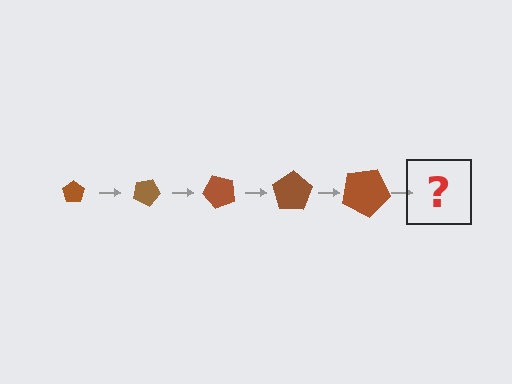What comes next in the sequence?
The next element should be a pentagon, larger than the previous one and rotated 125 degrees from the start.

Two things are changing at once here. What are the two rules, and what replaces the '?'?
The two rules are that the pentagon grows larger each step and it rotates 25 degrees each step. The '?' should be a pentagon, larger than the previous one and rotated 125 degrees from the start.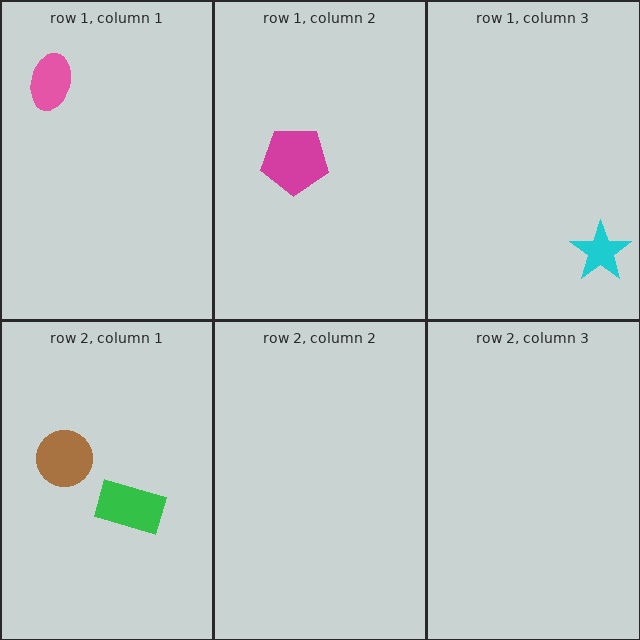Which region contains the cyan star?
The row 1, column 3 region.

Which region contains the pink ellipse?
The row 1, column 1 region.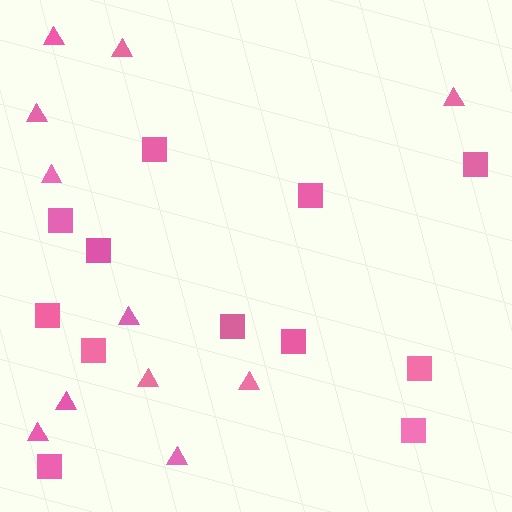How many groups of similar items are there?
There are 2 groups: one group of squares (12) and one group of triangles (11).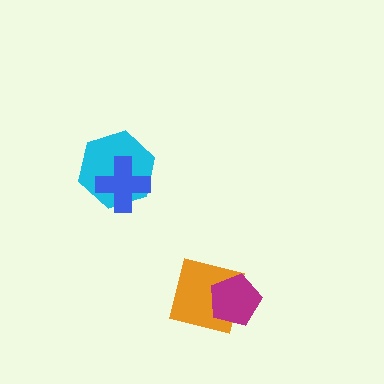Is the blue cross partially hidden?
No, no other shape covers it.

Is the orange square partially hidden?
Yes, it is partially covered by another shape.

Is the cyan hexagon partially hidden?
Yes, it is partially covered by another shape.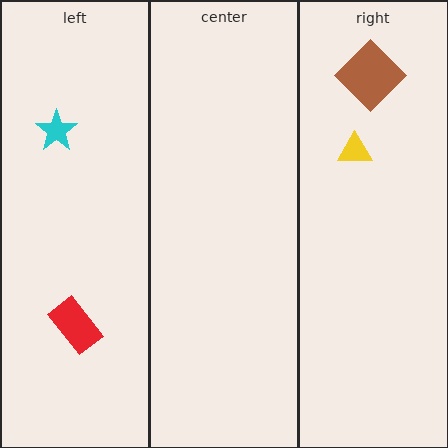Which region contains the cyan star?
The left region.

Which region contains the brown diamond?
The right region.